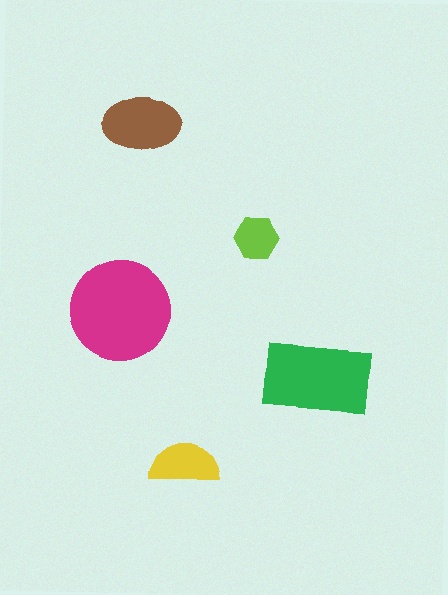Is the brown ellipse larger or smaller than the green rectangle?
Smaller.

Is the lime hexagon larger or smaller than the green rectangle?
Smaller.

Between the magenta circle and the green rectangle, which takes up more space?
The magenta circle.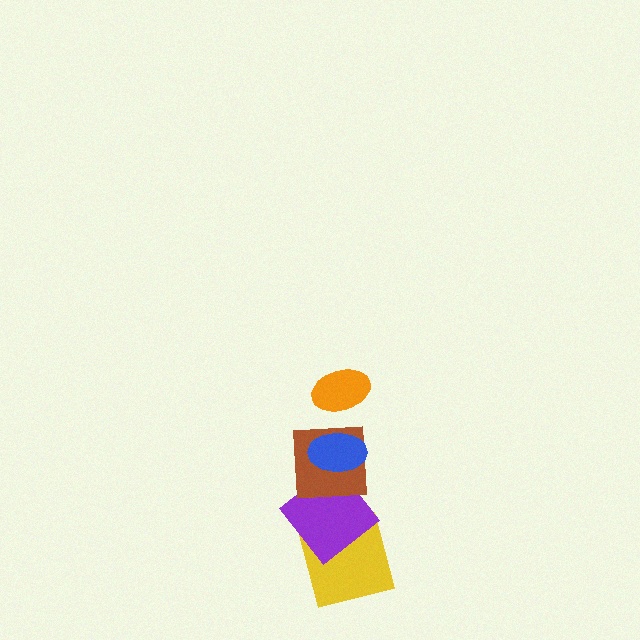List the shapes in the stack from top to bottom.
From top to bottom: the orange ellipse, the blue ellipse, the brown square, the purple diamond, the yellow square.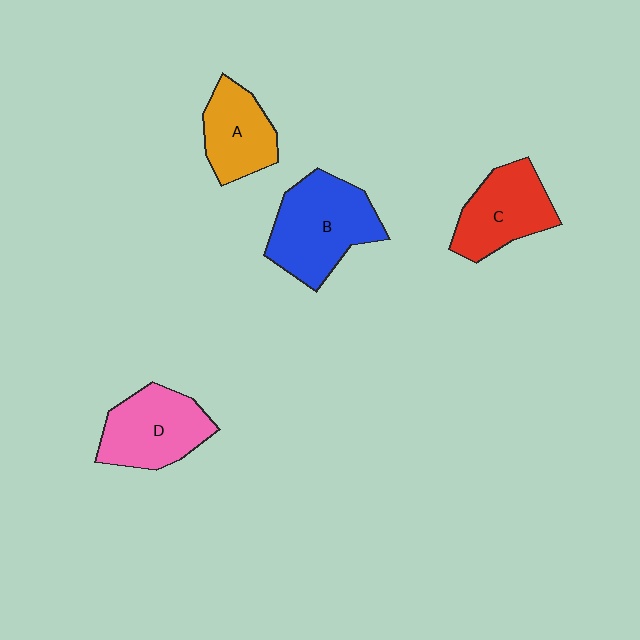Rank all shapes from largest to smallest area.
From largest to smallest: B (blue), D (pink), C (red), A (orange).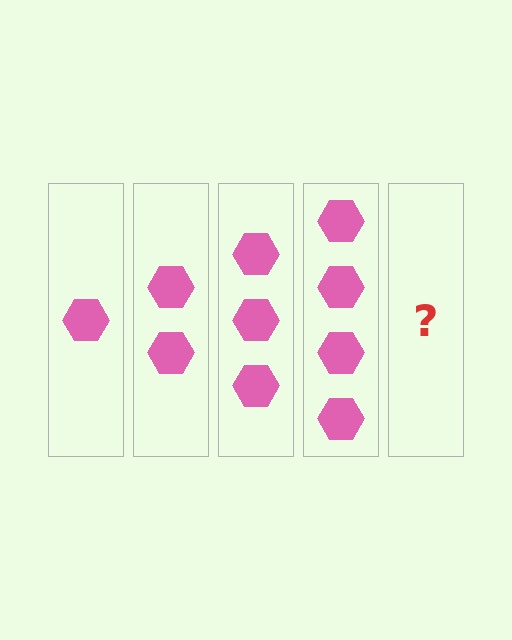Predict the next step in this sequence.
The next step is 5 hexagons.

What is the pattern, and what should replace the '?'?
The pattern is that each step adds one more hexagon. The '?' should be 5 hexagons.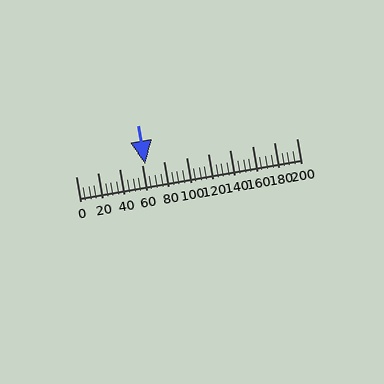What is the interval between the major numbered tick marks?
The major tick marks are spaced 20 units apart.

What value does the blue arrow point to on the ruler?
The blue arrow points to approximately 63.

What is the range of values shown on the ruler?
The ruler shows values from 0 to 200.